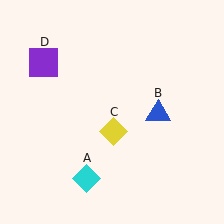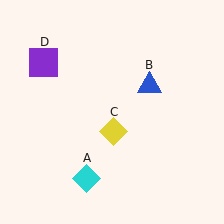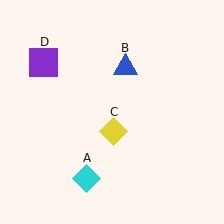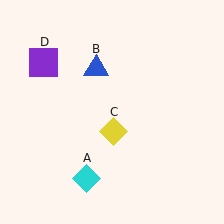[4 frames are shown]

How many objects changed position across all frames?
1 object changed position: blue triangle (object B).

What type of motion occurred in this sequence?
The blue triangle (object B) rotated counterclockwise around the center of the scene.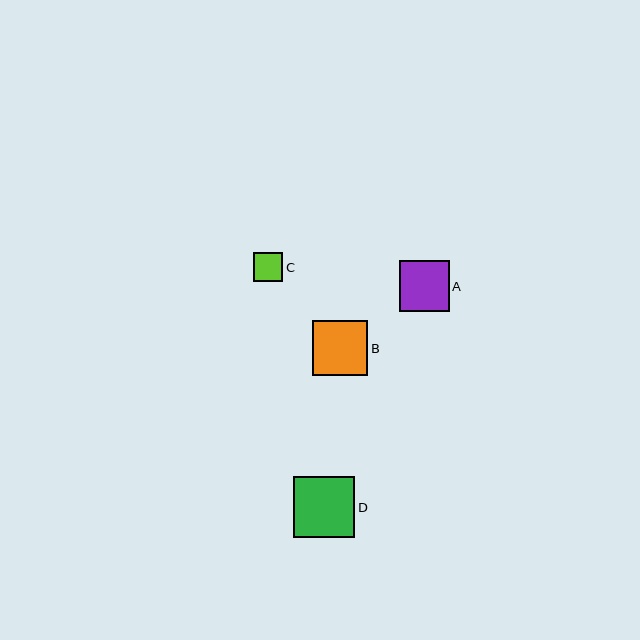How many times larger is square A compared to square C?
Square A is approximately 1.7 times the size of square C.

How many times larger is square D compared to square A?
Square D is approximately 1.2 times the size of square A.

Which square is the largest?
Square D is the largest with a size of approximately 61 pixels.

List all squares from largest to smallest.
From largest to smallest: D, B, A, C.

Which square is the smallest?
Square C is the smallest with a size of approximately 29 pixels.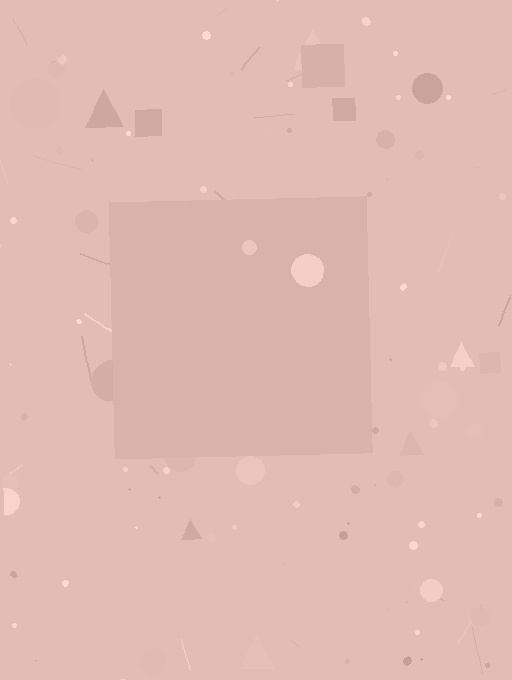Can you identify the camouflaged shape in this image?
The camouflaged shape is a square.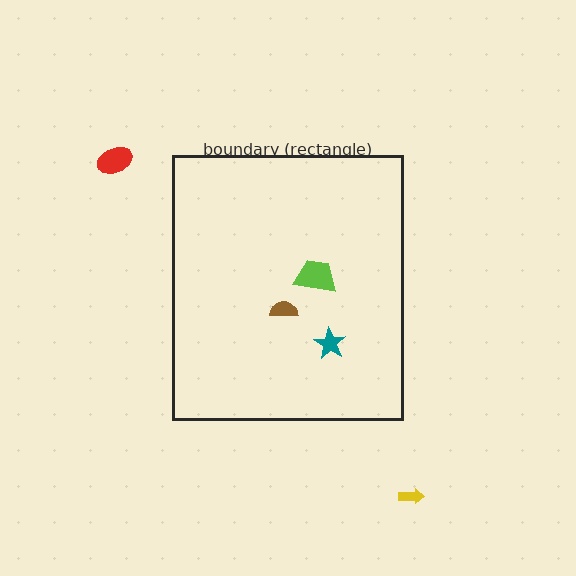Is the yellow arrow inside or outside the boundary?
Outside.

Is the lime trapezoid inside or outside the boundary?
Inside.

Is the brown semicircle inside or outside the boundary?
Inside.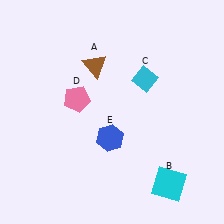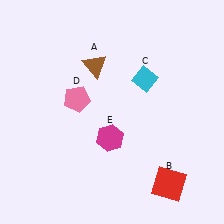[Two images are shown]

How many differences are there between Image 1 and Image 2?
There are 2 differences between the two images.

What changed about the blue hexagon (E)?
In Image 1, E is blue. In Image 2, it changed to magenta.